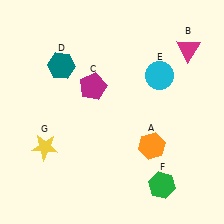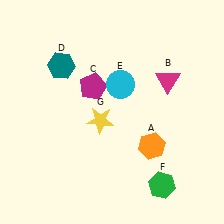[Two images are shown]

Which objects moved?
The objects that moved are: the magenta triangle (B), the cyan circle (E), the yellow star (G).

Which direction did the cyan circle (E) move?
The cyan circle (E) moved left.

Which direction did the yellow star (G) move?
The yellow star (G) moved right.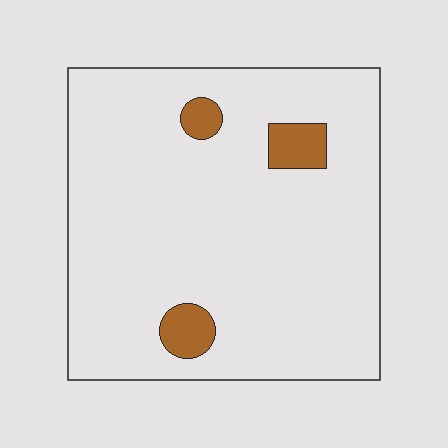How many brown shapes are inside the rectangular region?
3.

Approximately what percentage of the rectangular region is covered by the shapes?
Approximately 5%.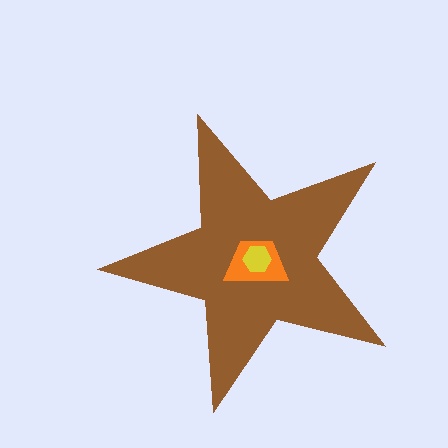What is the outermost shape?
The brown star.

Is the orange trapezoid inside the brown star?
Yes.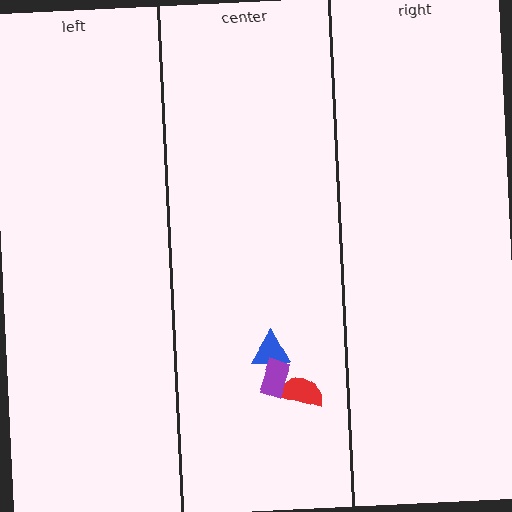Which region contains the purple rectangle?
The center region.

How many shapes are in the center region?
3.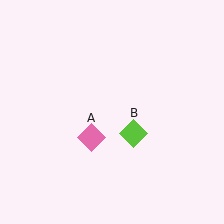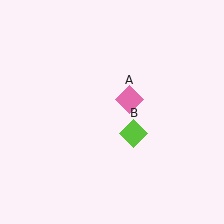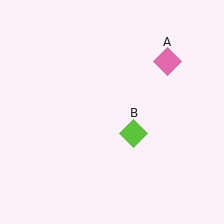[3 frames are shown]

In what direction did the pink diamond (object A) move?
The pink diamond (object A) moved up and to the right.